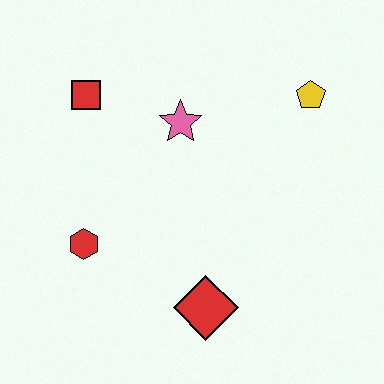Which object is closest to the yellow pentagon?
The pink star is closest to the yellow pentagon.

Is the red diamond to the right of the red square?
Yes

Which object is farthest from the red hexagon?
The yellow pentagon is farthest from the red hexagon.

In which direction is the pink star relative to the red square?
The pink star is to the right of the red square.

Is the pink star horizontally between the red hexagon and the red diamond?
Yes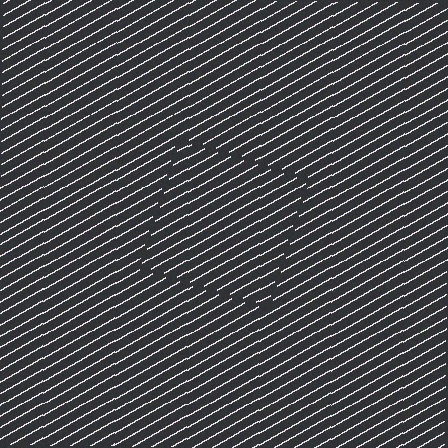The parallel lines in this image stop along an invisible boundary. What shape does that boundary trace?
An illusory square. The interior of the shape contains the same grating, shifted by half a period — the contour is defined by the phase discontinuity where line-ends from the inner and outer gratings abut.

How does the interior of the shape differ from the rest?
The interior of the shape contains the same grating, shifted by half a period — the contour is defined by the phase discontinuity where line-ends from the inner and outer gratings abut.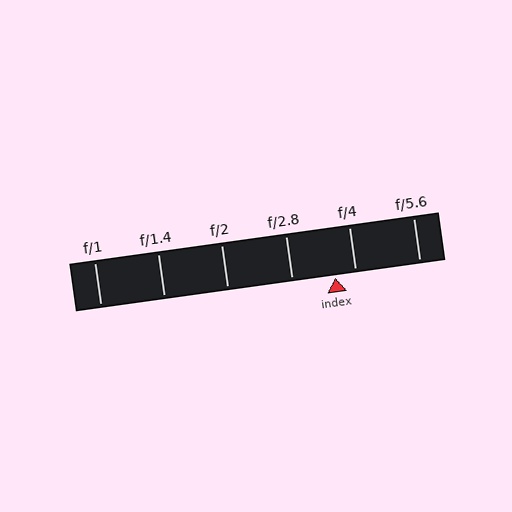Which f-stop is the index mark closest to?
The index mark is closest to f/4.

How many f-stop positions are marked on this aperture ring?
There are 6 f-stop positions marked.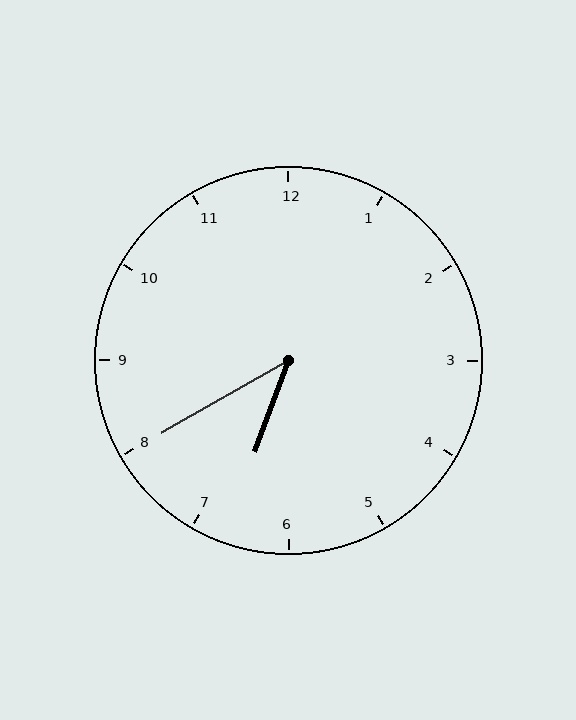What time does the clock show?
6:40.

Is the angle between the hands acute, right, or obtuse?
It is acute.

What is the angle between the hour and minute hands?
Approximately 40 degrees.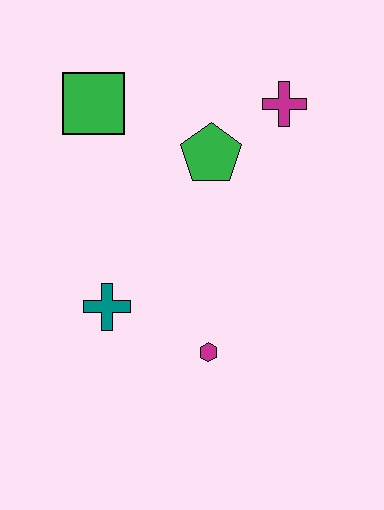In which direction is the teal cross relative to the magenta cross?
The teal cross is below the magenta cross.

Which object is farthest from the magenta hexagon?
The green square is farthest from the magenta hexagon.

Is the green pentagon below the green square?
Yes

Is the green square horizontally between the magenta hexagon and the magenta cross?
No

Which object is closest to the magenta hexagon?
The teal cross is closest to the magenta hexagon.